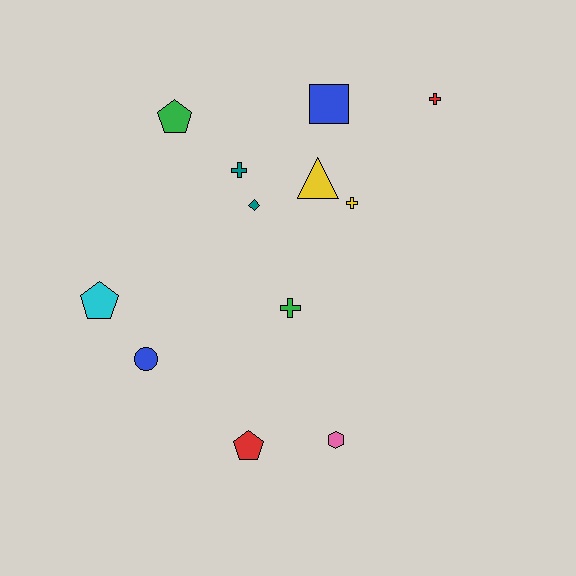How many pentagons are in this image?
There are 3 pentagons.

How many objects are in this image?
There are 12 objects.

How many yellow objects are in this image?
There are 2 yellow objects.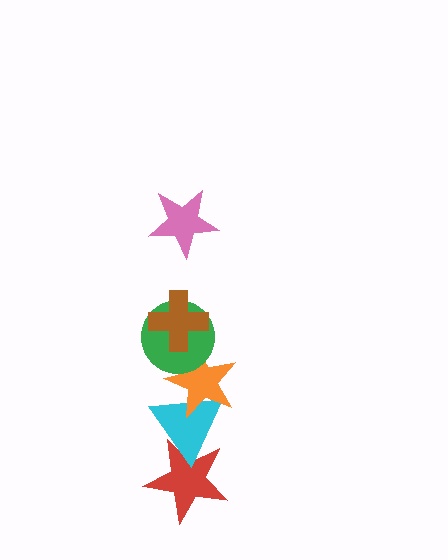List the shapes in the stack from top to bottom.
From top to bottom: the pink star, the brown cross, the green circle, the orange star, the cyan triangle, the red star.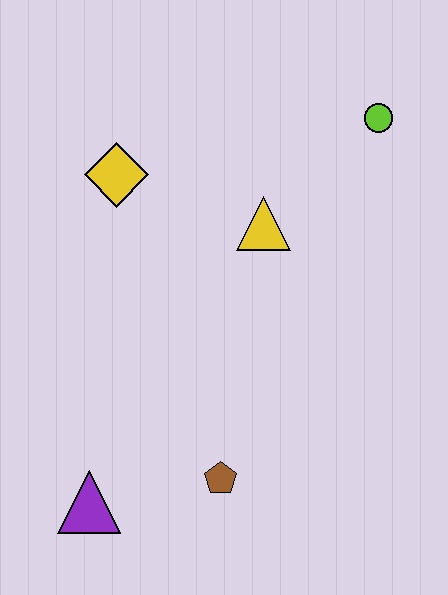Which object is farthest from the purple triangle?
The lime circle is farthest from the purple triangle.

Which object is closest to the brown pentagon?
The purple triangle is closest to the brown pentagon.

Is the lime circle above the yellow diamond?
Yes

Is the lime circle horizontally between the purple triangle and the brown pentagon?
No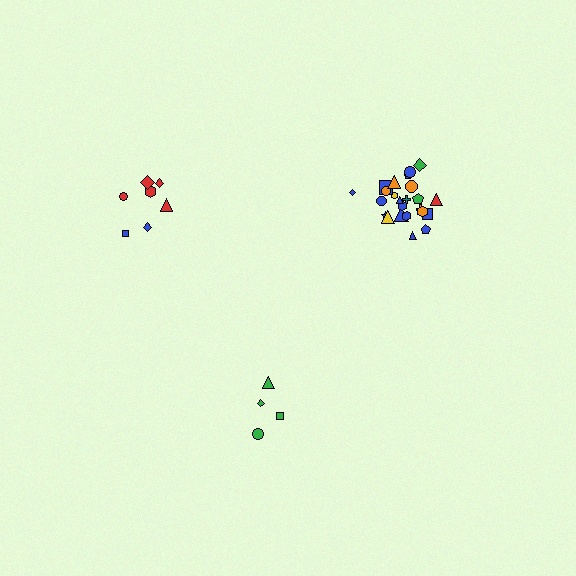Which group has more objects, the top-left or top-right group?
The top-right group.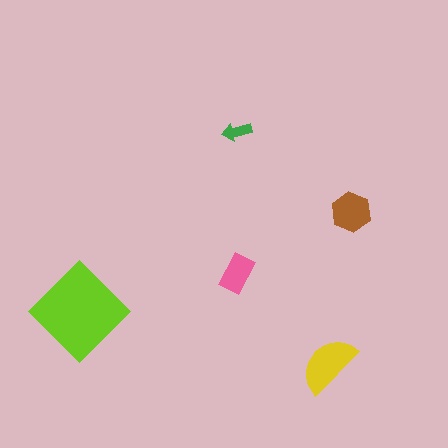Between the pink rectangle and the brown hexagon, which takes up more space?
The brown hexagon.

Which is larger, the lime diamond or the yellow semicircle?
The lime diamond.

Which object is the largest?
The lime diamond.